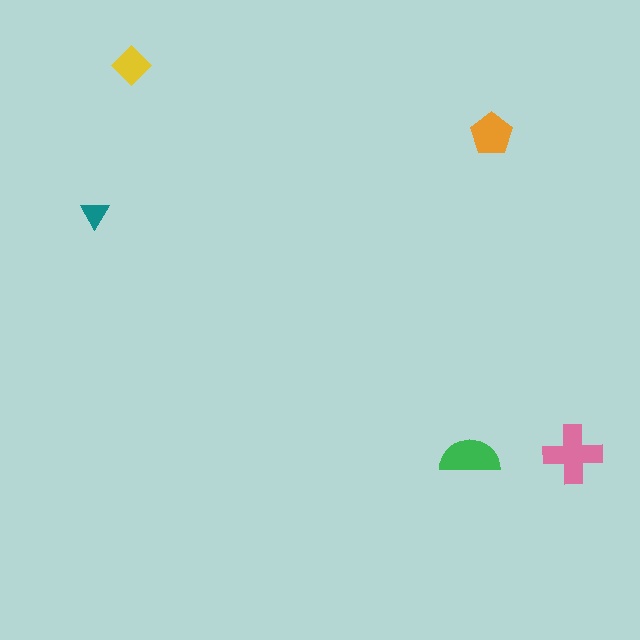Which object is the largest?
The pink cross.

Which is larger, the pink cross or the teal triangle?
The pink cross.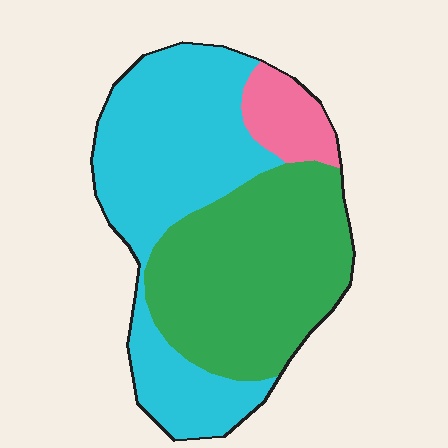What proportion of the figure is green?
Green takes up between a quarter and a half of the figure.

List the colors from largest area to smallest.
From largest to smallest: cyan, green, pink.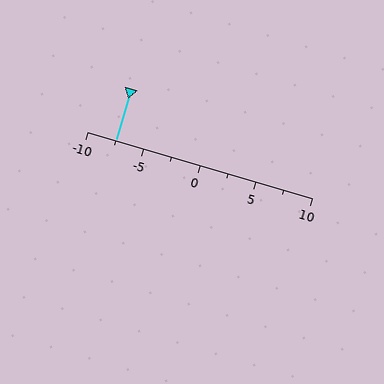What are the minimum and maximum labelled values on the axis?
The axis runs from -10 to 10.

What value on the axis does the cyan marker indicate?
The marker indicates approximately -7.5.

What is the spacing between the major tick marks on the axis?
The major ticks are spaced 5 apart.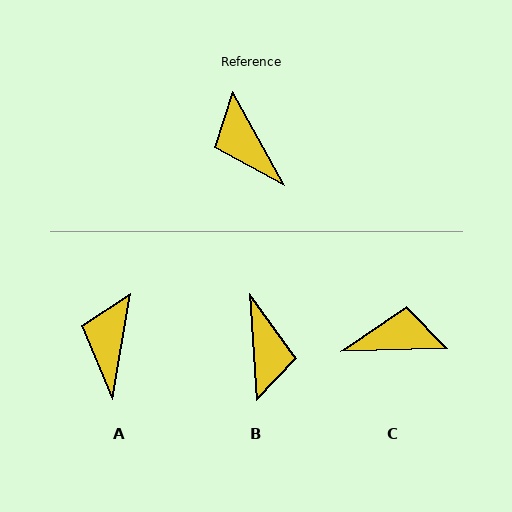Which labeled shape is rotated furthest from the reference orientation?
B, about 155 degrees away.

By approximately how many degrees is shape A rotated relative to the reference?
Approximately 38 degrees clockwise.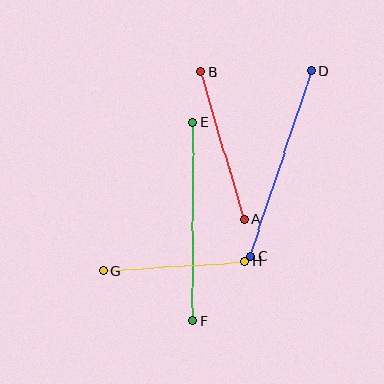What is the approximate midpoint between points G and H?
The midpoint is at approximately (174, 266) pixels.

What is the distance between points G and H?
The distance is approximately 142 pixels.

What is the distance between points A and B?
The distance is approximately 154 pixels.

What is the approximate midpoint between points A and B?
The midpoint is at approximately (223, 145) pixels.